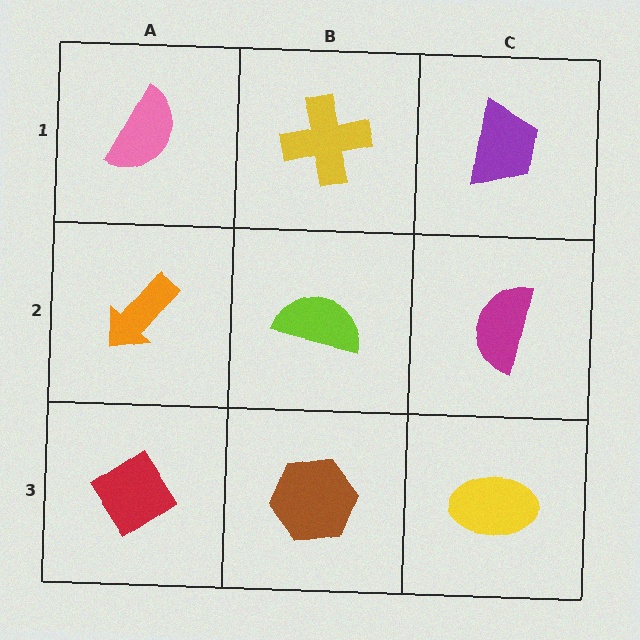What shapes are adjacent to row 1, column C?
A magenta semicircle (row 2, column C), a yellow cross (row 1, column B).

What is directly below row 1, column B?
A lime semicircle.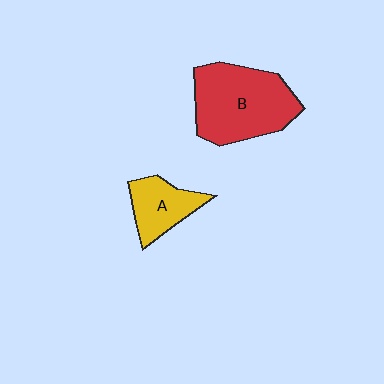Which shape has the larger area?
Shape B (red).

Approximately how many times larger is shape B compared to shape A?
Approximately 2.1 times.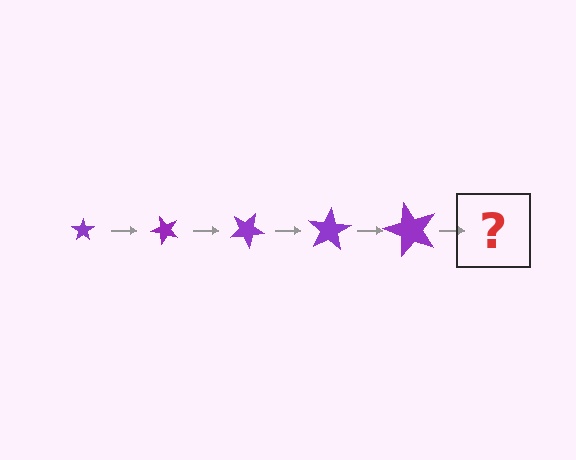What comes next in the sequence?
The next element should be a star, larger than the previous one and rotated 250 degrees from the start.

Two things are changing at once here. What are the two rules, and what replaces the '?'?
The two rules are that the star grows larger each step and it rotates 50 degrees each step. The '?' should be a star, larger than the previous one and rotated 250 degrees from the start.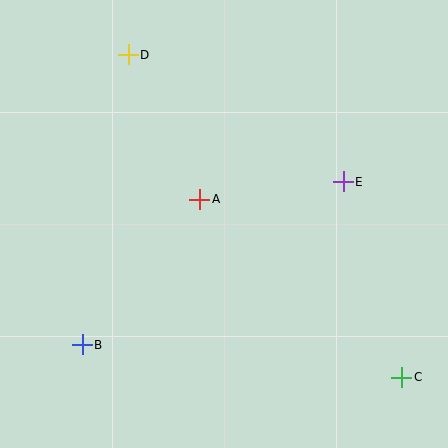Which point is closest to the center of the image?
Point A at (200, 199) is closest to the center.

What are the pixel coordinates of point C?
Point C is at (402, 377).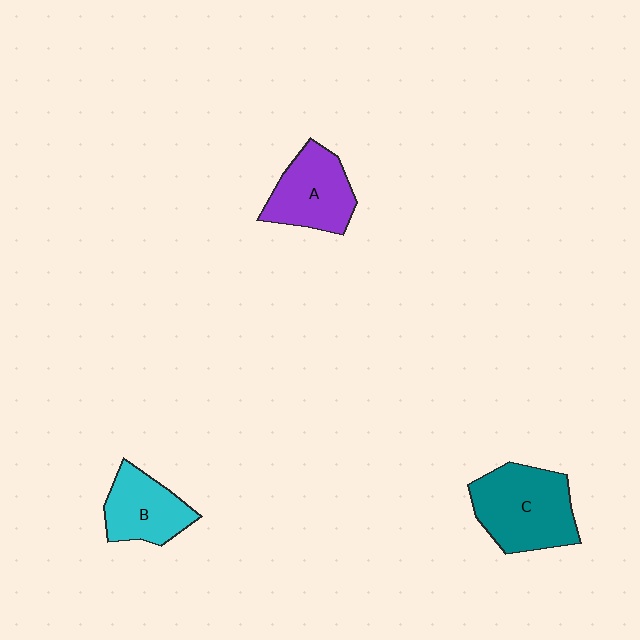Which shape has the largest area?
Shape C (teal).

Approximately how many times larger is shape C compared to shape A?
Approximately 1.3 times.